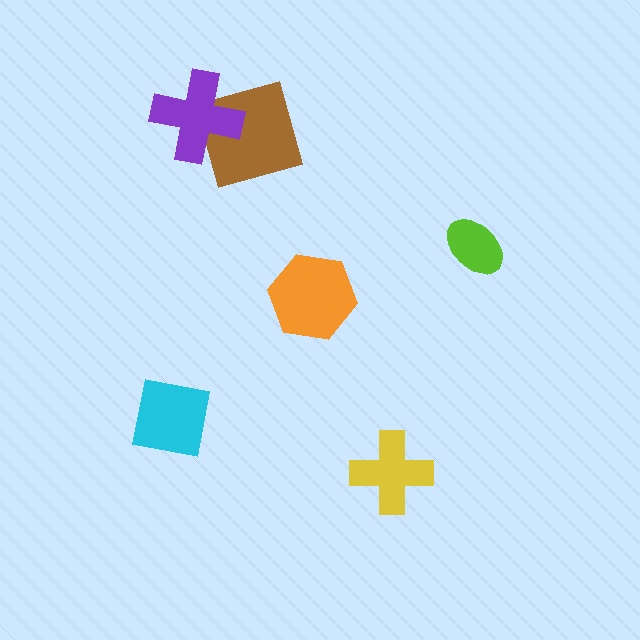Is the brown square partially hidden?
Yes, it is partially covered by another shape.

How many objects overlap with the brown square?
1 object overlaps with the brown square.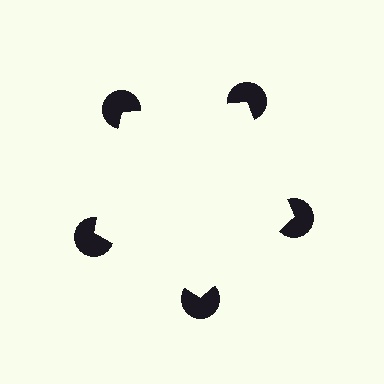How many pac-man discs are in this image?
There are 5 — one at each vertex of the illusory pentagon.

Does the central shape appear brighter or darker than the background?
It typically appears slightly brighter than the background, even though no actual brightness change is drawn.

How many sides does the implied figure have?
5 sides.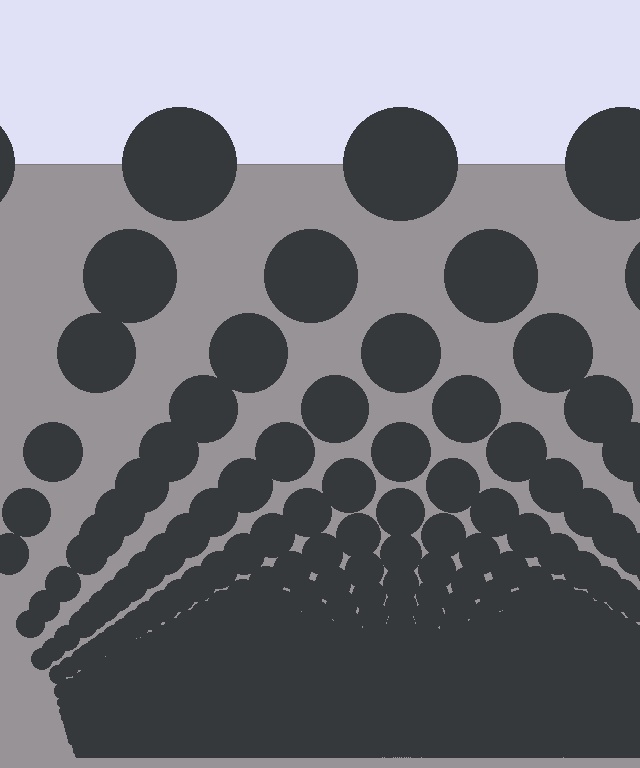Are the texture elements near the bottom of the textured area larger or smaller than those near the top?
Smaller. The gradient is inverted — elements near the bottom are smaller and denser.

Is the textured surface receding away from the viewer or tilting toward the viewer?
The surface appears to tilt toward the viewer. Texture elements get larger and sparser toward the top.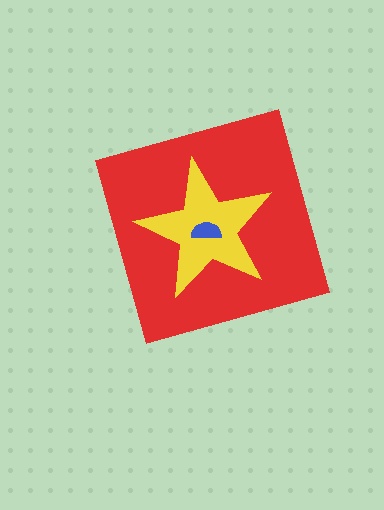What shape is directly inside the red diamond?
The yellow star.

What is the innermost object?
The blue semicircle.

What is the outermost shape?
The red diamond.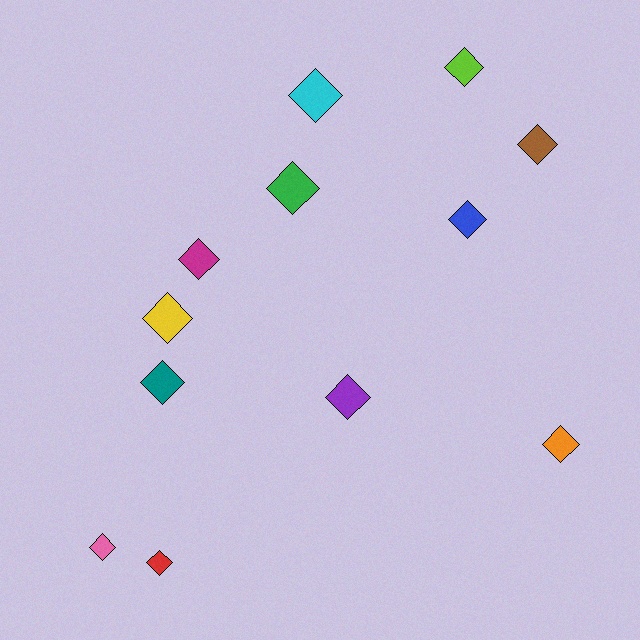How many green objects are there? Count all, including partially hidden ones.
There is 1 green object.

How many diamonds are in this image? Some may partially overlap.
There are 12 diamonds.